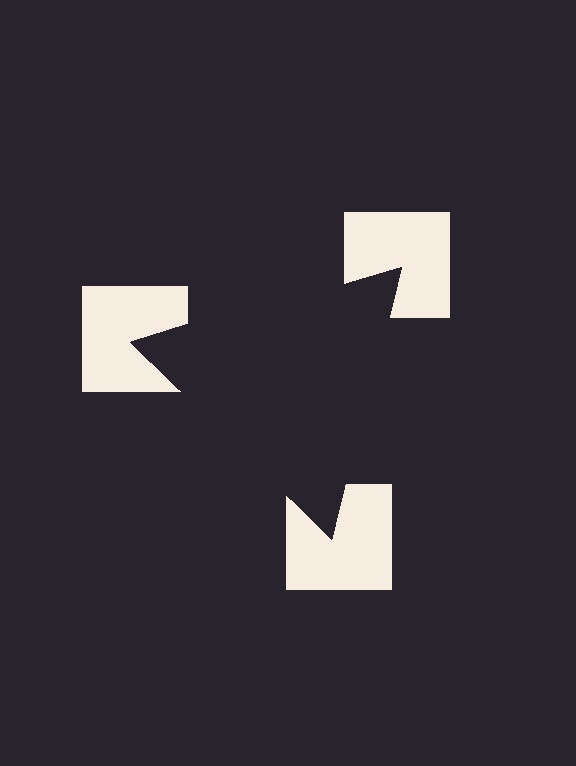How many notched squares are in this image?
There are 3 — one at each vertex of the illusory triangle.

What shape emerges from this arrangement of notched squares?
An illusory triangle — its edges are inferred from the aligned wedge cuts in the notched squares, not physically drawn.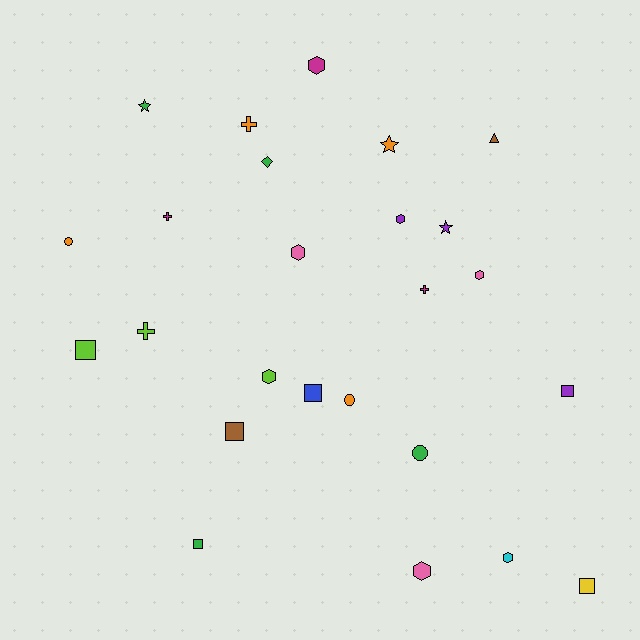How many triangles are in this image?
There is 1 triangle.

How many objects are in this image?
There are 25 objects.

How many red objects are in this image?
There are no red objects.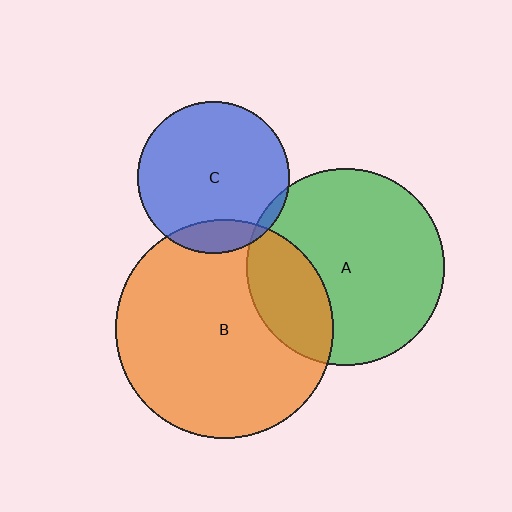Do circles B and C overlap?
Yes.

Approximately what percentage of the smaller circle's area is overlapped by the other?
Approximately 15%.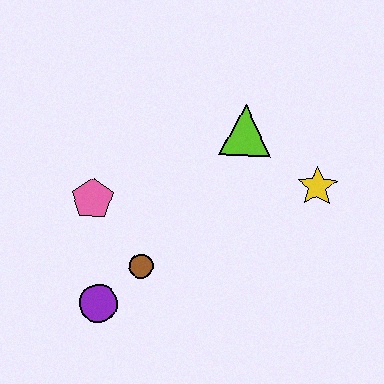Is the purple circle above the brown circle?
No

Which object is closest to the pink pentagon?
The brown circle is closest to the pink pentagon.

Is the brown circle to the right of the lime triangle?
No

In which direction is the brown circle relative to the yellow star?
The brown circle is to the left of the yellow star.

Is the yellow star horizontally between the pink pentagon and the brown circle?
No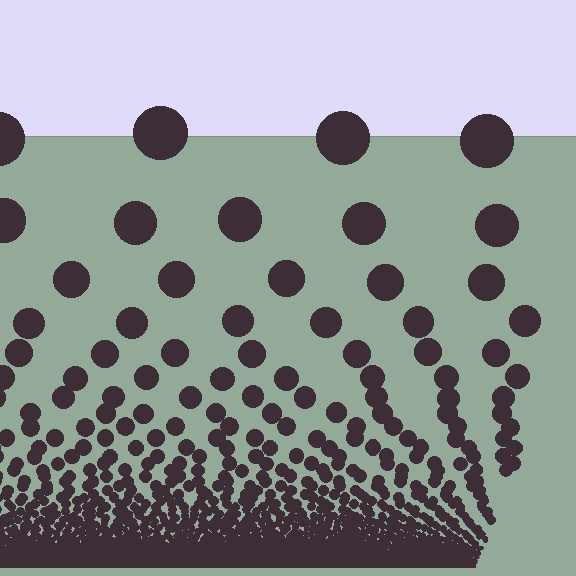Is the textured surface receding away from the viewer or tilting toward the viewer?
The surface appears to tilt toward the viewer. Texture elements get larger and sparser toward the top.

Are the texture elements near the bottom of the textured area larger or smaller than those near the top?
Smaller. The gradient is inverted — elements near the bottom are smaller and denser.